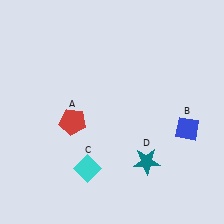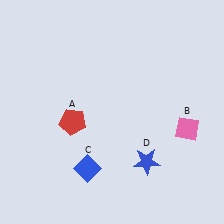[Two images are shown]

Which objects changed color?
B changed from blue to pink. C changed from cyan to blue. D changed from teal to blue.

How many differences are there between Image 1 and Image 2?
There are 3 differences between the two images.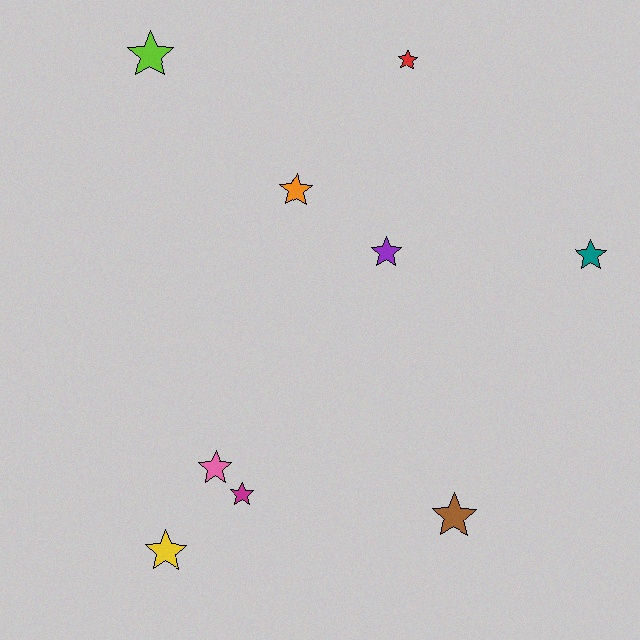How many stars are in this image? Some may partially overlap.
There are 9 stars.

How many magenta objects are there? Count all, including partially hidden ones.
There is 1 magenta object.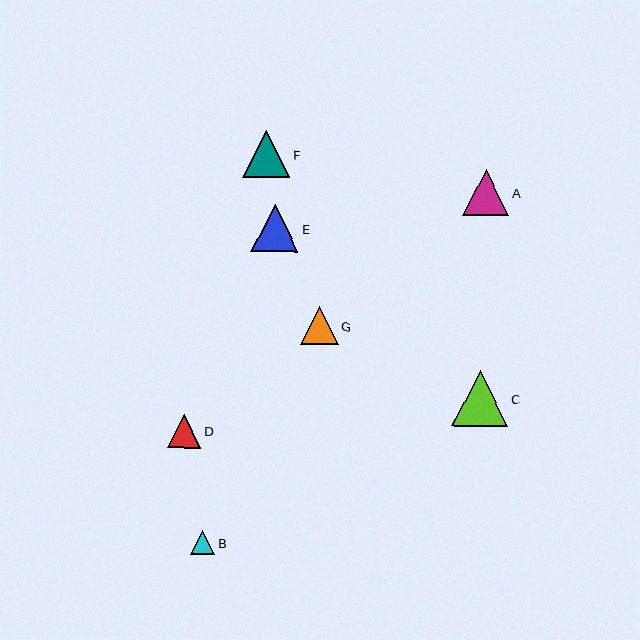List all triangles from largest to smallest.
From largest to smallest: C, E, F, A, G, D, B.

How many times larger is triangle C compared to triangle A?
Triangle C is approximately 1.2 times the size of triangle A.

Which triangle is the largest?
Triangle C is the largest with a size of approximately 56 pixels.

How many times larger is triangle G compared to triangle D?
Triangle G is approximately 1.1 times the size of triangle D.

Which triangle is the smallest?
Triangle B is the smallest with a size of approximately 24 pixels.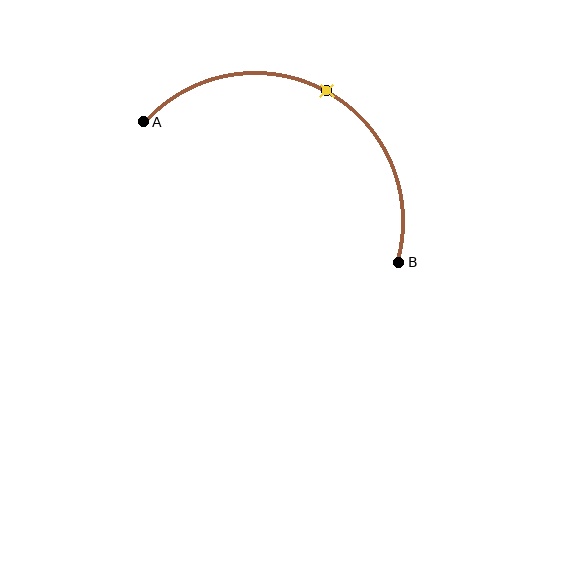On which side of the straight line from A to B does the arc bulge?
The arc bulges above the straight line connecting A and B.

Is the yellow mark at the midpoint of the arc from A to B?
Yes. The yellow mark lies on the arc at equal arc-length from both A and B — it is the arc midpoint.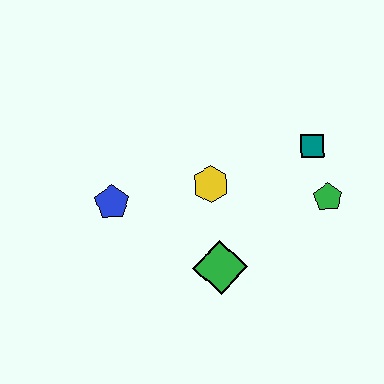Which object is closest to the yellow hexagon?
The green diamond is closest to the yellow hexagon.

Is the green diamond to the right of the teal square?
No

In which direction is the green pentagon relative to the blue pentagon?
The green pentagon is to the right of the blue pentagon.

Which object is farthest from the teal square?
The blue pentagon is farthest from the teal square.